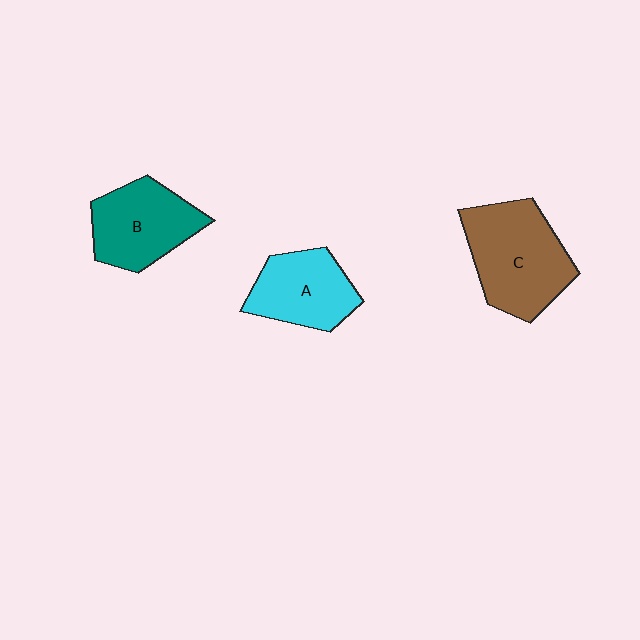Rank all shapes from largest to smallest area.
From largest to smallest: C (brown), B (teal), A (cyan).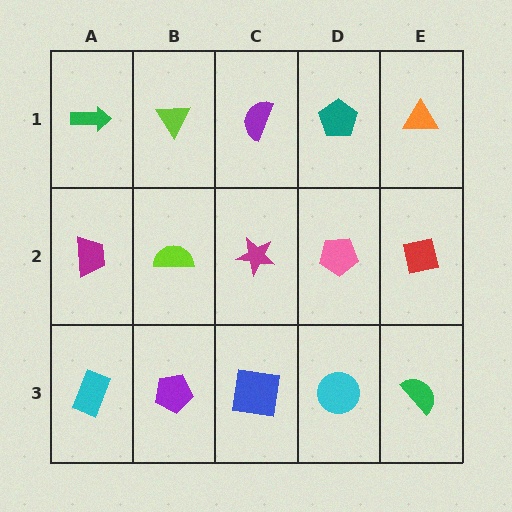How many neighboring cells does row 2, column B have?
4.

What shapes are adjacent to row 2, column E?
An orange triangle (row 1, column E), a green semicircle (row 3, column E), a pink pentagon (row 2, column D).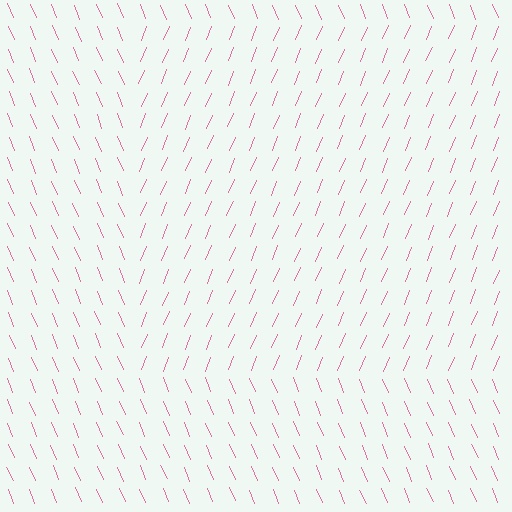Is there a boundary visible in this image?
Yes, there is a texture boundary formed by a change in line orientation.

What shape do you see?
I see a rectangle.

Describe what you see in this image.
The image is filled with small pink line segments. A rectangle region in the image has lines oriented differently from the surrounding lines, creating a visible texture boundary.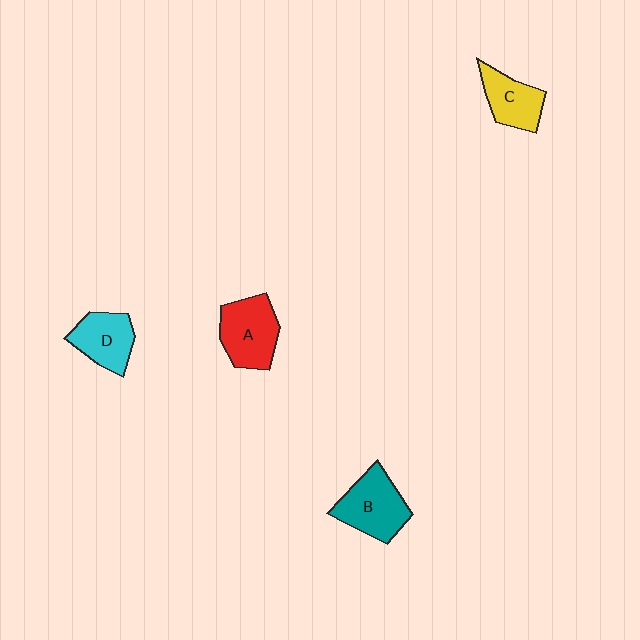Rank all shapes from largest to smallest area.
From largest to smallest: B (teal), A (red), D (cyan), C (yellow).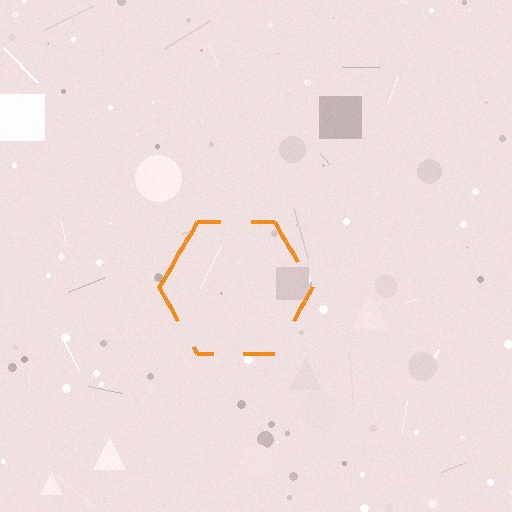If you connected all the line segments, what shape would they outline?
They would outline a hexagon.